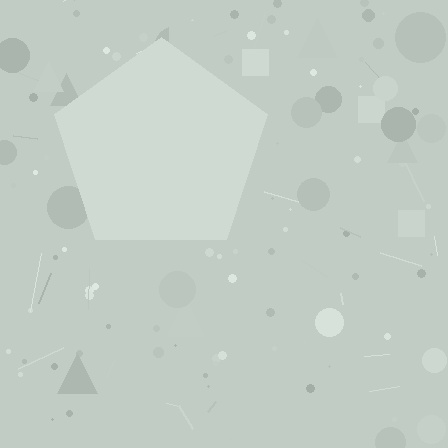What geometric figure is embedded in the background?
A pentagon is embedded in the background.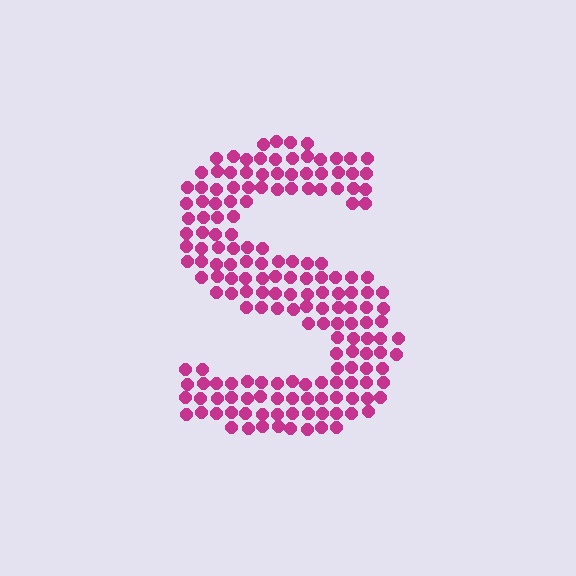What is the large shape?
The large shape is the letter S.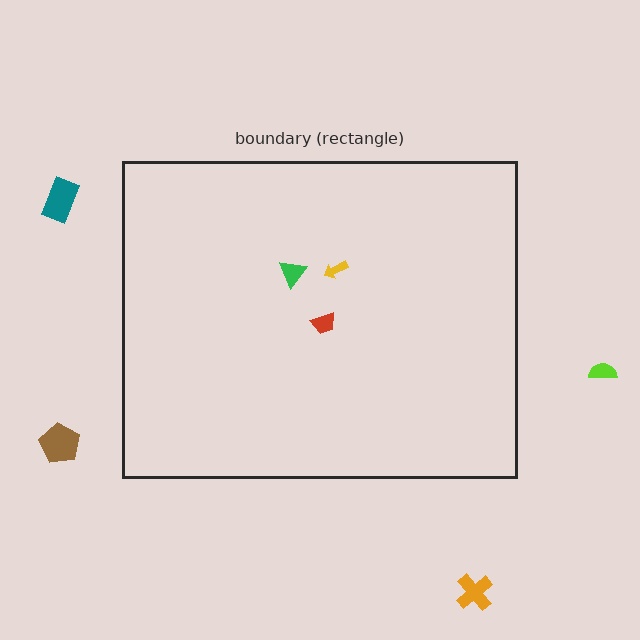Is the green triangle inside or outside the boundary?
Inside.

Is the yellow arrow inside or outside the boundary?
Inside.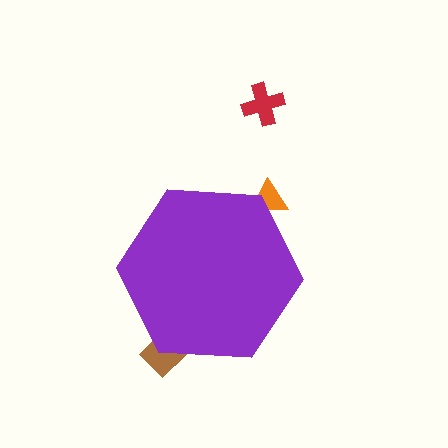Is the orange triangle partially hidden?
Yes, the orange triangle is partially hidden behind the purple hexagon.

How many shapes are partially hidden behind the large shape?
2 shapes are partially hidden.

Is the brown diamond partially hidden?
Yes, the brown diamond is partially hidden behind the purple hexagon.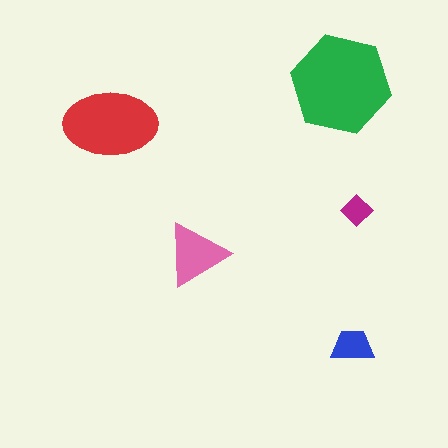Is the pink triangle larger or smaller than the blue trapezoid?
Larger.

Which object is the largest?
The green hexagon.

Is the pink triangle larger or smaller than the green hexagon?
Smaller.